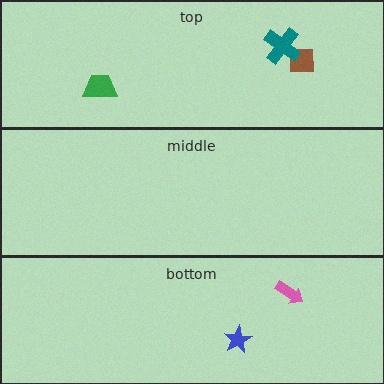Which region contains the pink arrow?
The bottom region.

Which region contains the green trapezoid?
The top region.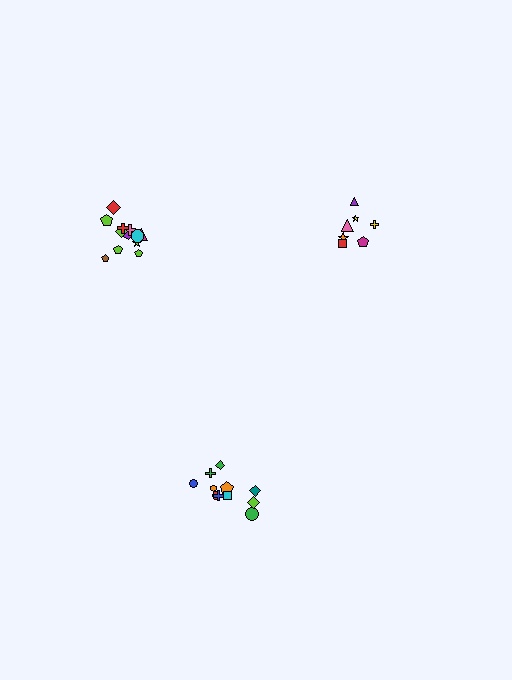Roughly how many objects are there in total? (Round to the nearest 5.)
Roughly 30 objects in total.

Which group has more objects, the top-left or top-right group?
The top-left group.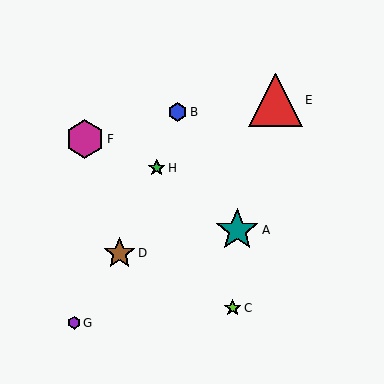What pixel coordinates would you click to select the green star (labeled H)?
Click at (157, 168) to select the green star H.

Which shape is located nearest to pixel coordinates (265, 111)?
The red triangle (labeled E) at (275, 100) is nearest to that location.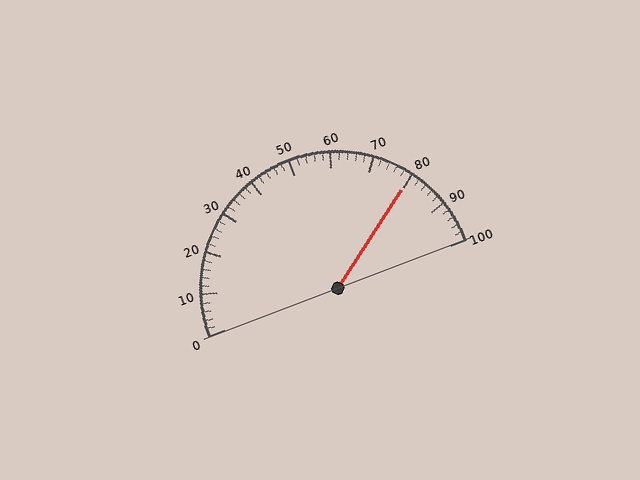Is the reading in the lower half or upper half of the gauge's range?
The reading is in the upper half of the range (0 to 100).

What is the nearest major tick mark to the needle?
The nearest major tick mark is 80.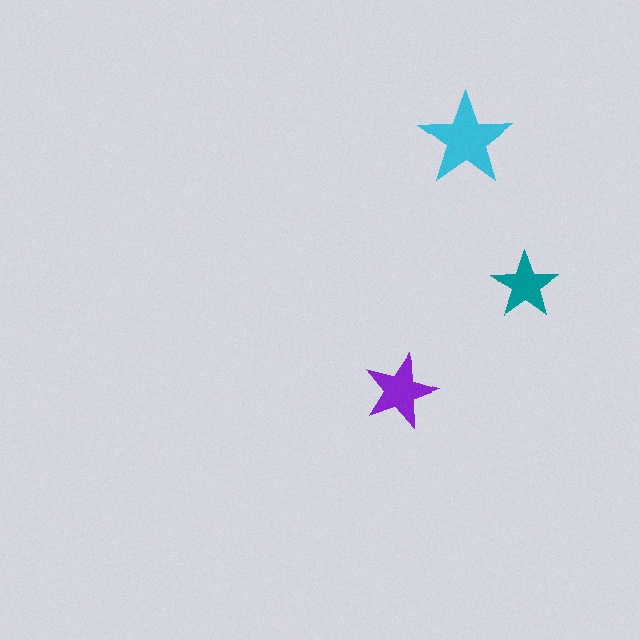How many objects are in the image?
There are 3 objects in the image.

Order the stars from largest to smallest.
the cyan one, the purple one, the teal one.